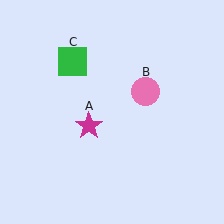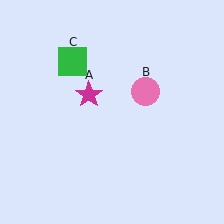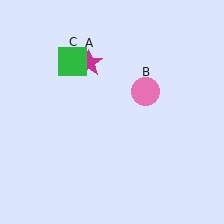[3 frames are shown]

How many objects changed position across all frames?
1 object changed position: magenta star (object A).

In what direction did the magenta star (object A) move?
The magenta star (object A) moved up.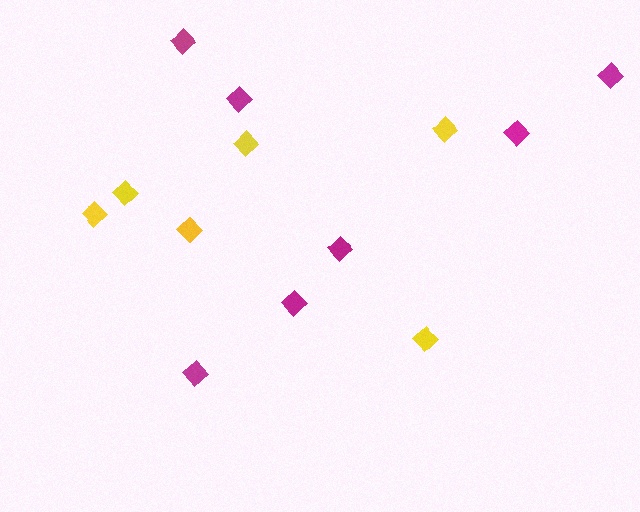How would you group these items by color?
There are 2 groups: one group of yellow diamonds (6) and one group of magenta diamonds (7).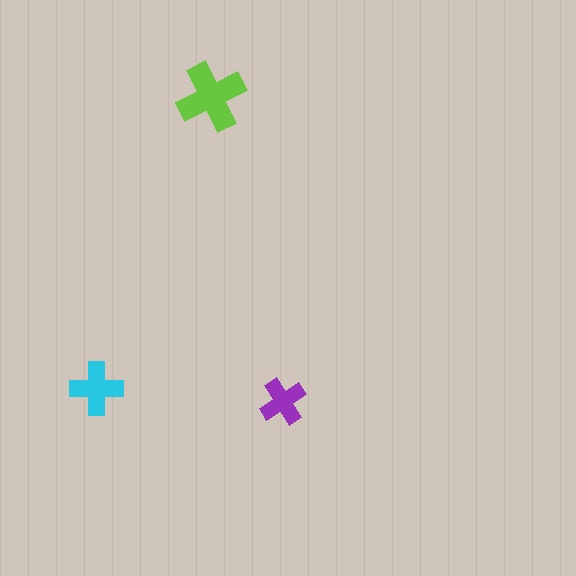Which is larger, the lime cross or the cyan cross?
The lime one.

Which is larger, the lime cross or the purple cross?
The lime one.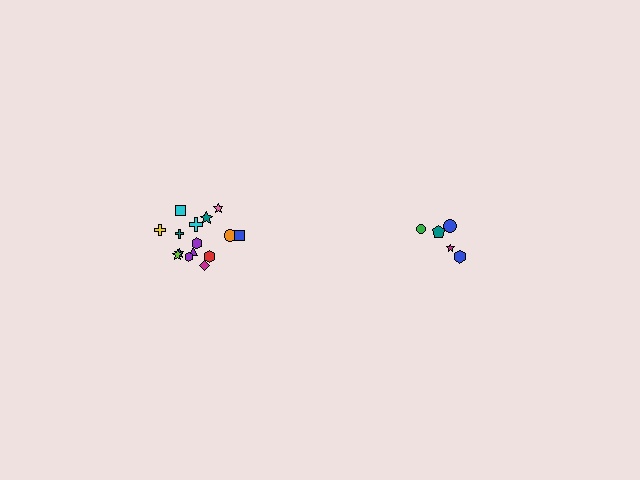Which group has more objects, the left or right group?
The left group.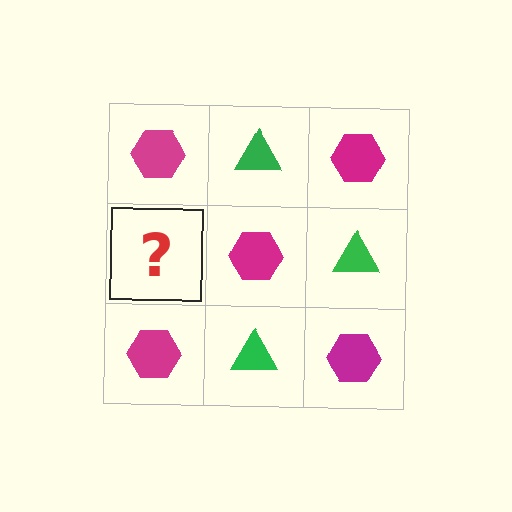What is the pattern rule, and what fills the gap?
The rule is that it alternates magenta hexagon and green triangle in a checkerboard pattern. The gap should be filled with a green triangle.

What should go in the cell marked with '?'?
The missing cell should contain a green triangle.